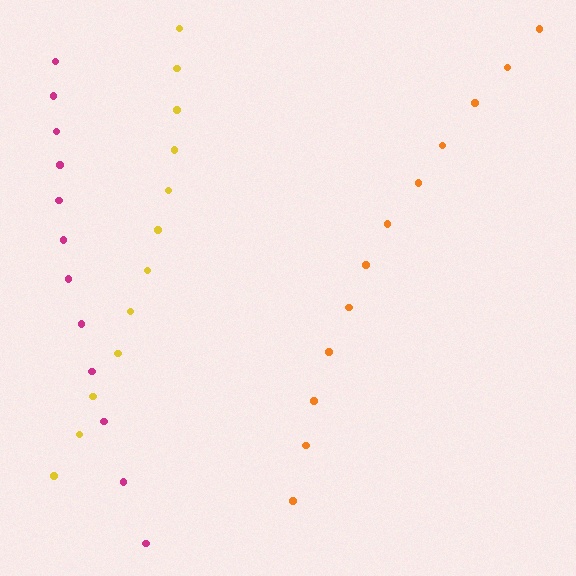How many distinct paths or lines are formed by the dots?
There are 3 distinct paths.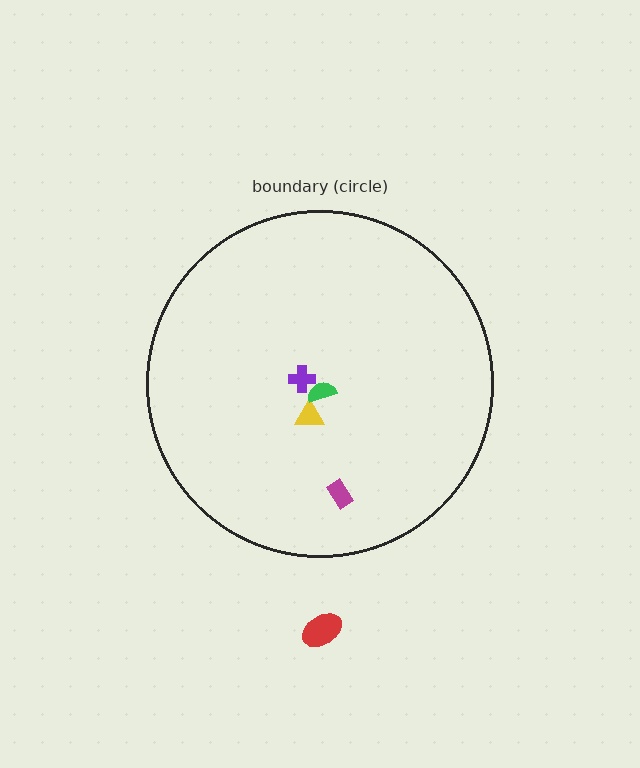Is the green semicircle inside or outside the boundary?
Inside.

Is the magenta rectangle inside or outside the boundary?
Inside.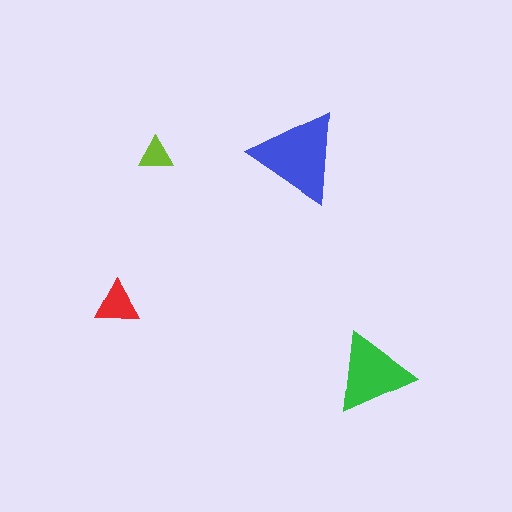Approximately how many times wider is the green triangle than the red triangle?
About 2 times wider.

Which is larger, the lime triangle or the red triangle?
The red one.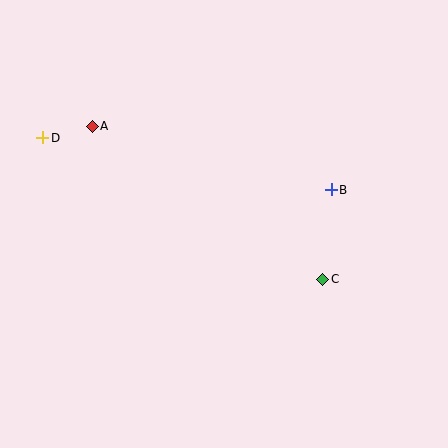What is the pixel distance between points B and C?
The distance between B and C is 90 pixels.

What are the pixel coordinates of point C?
Point C is at (323, 279).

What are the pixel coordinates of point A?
Point A is at (92, 126).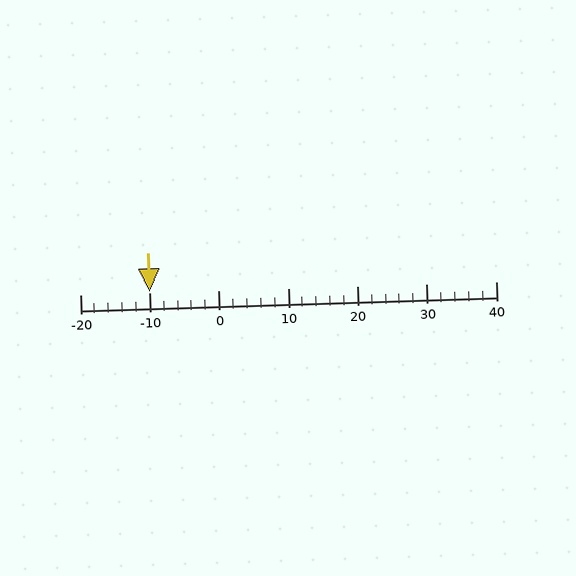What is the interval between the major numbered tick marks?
The major tick marks are spaced 10 units apart.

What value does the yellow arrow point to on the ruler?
The yellow arrow points to approximately -10.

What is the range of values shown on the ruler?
The ruler shows values from -20 to 40.